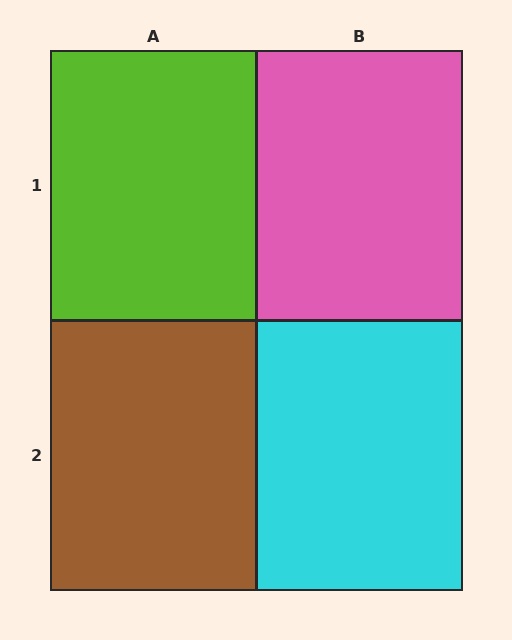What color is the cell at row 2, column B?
Cyan.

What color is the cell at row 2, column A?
Brown.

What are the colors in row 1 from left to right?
Lime, pink.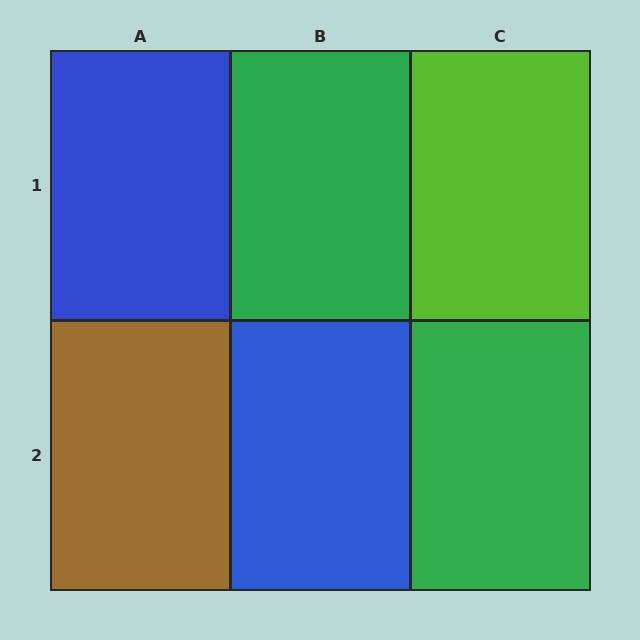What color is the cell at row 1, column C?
Lime.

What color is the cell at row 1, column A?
Blue.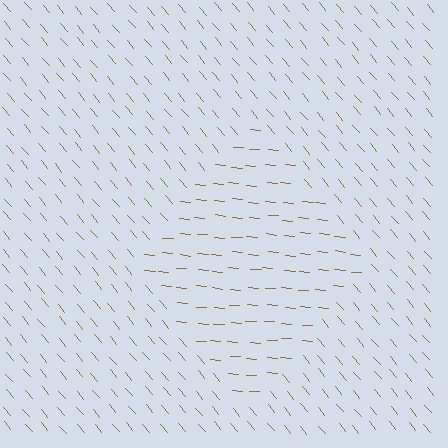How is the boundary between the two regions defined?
The boundary is defined purely by a change in line orientation (approximately 45 degrees difference). All lines are the same color and thickness.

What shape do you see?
I see a diamond.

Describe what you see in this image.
The image is filled with small brown line segments. A diamond region in the image has lines oriented differently from the surrounding lines, creating a visible texture boundary.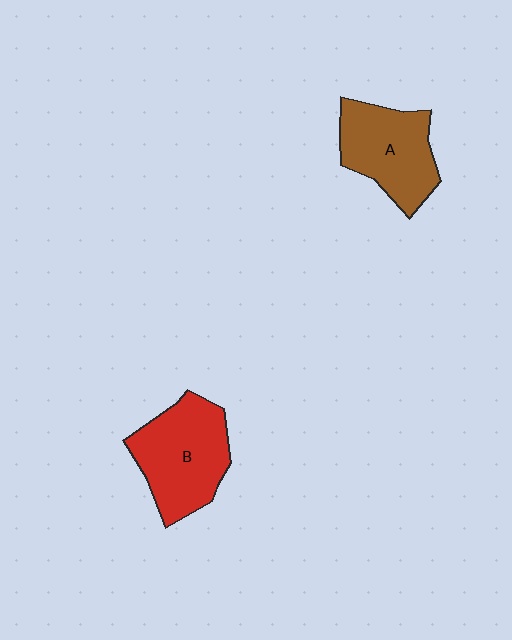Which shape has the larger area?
Shape B (red).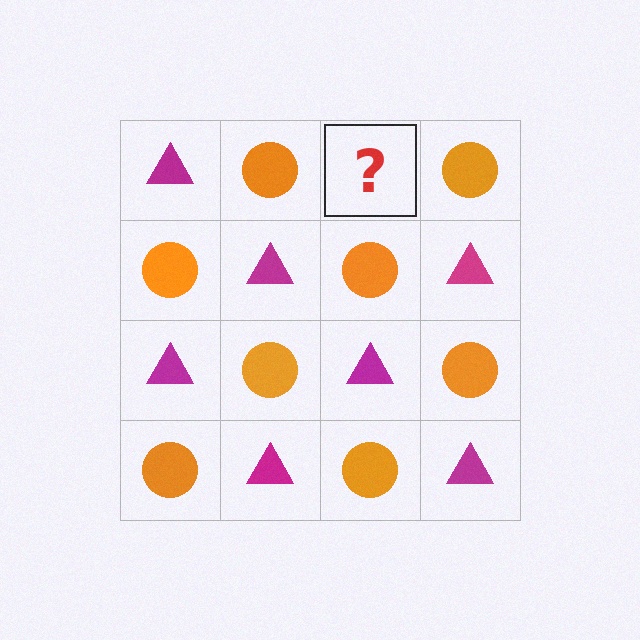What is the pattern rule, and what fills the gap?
The rule is that it alternates magenta triangle and orange circle in a checkerboard pattern. The gap should be filled with a magenta triangle.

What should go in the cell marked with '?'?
The missing cell should contain a magenta triangle.